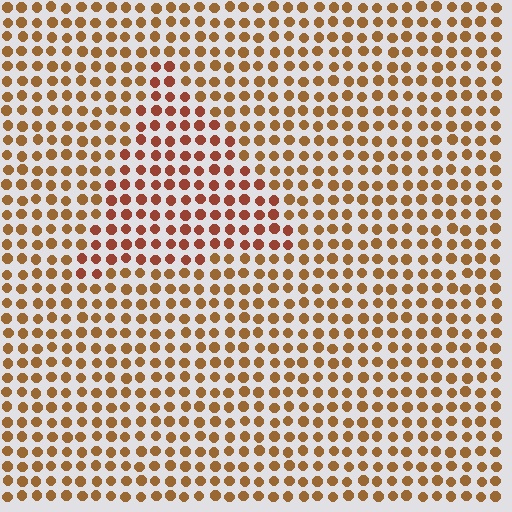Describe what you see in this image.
The image is filled with small brown elements in a uniform arrangement. A triangle-shaped region is visible where the elements are tinted to a slightly different hue, forming a subtle color boundary.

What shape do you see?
I see a triangle.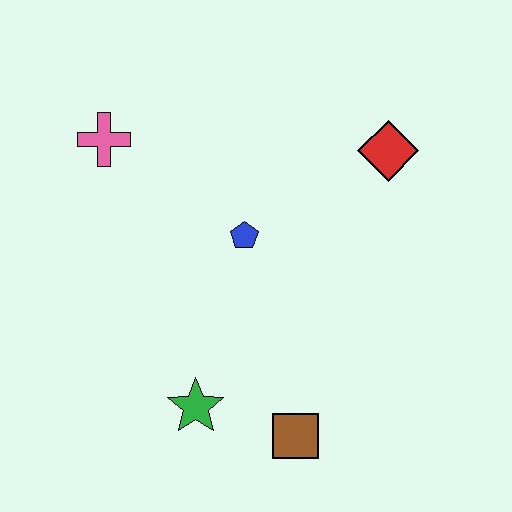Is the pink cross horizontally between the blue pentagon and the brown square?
No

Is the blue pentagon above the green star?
Yes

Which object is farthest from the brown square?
The pink cross is farthest from the brown square.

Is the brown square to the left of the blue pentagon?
No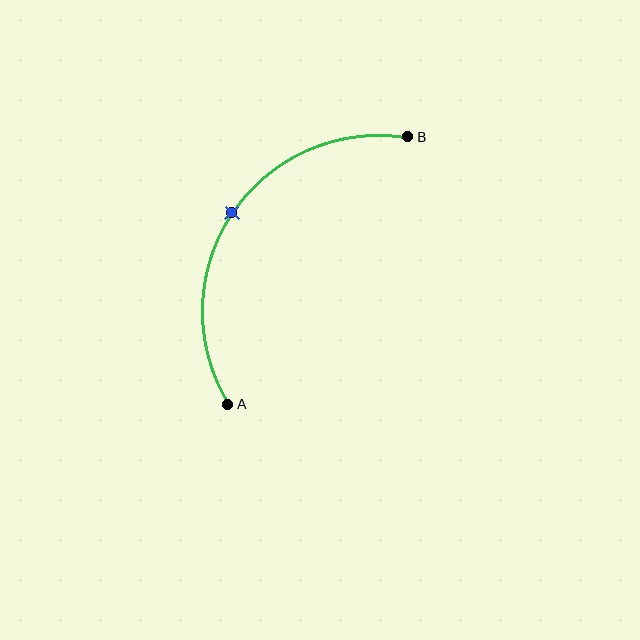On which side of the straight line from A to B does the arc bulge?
The arc bulges above and to the left of the straight line connecting A and B.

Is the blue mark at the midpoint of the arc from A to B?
Yes. The blue mark lies on the arc at equal arc-length from both A and B — it is the arc midpoint.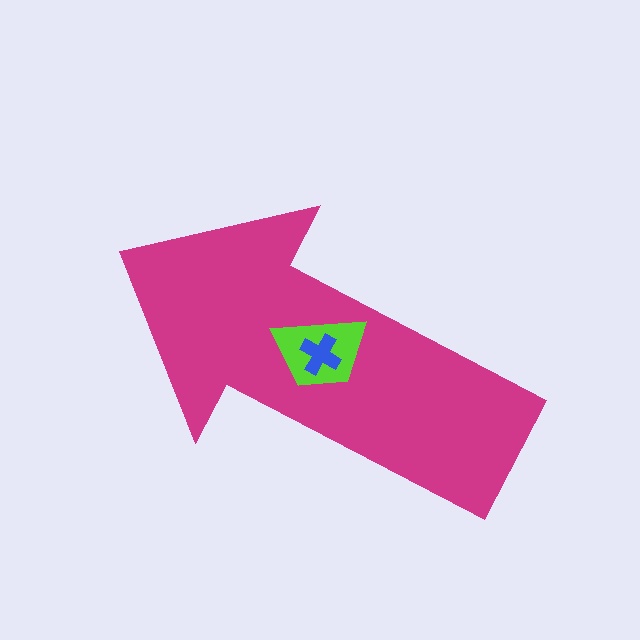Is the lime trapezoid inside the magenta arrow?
Yes.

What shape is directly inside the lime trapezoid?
The blue cross.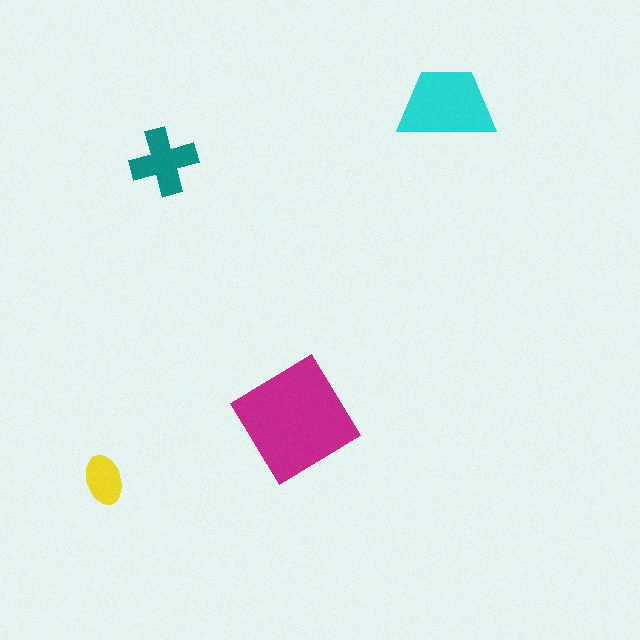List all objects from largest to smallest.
The magenta diamond, the cyan trapezoid, the teal cross, the yellow ellipse.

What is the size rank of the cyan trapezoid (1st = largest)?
2nd.